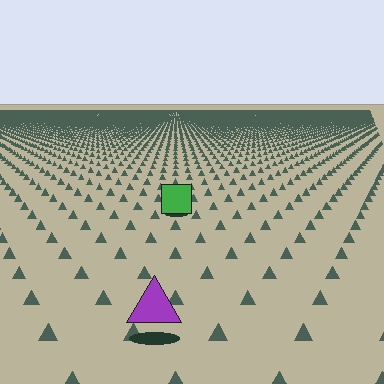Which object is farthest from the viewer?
The green square is farthest from the viewer. It appears smaller and the ground texture around it is denser.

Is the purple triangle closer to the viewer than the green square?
Yes. The purple triangle is closer — you can tell from the texture gradient: the ground texture is coarser near it.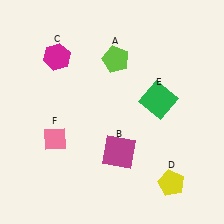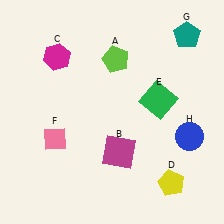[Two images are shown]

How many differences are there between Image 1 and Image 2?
There are 2 differences between the two images.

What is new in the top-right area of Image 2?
A teal pentagon (G) was added in the top-right area of Image 2.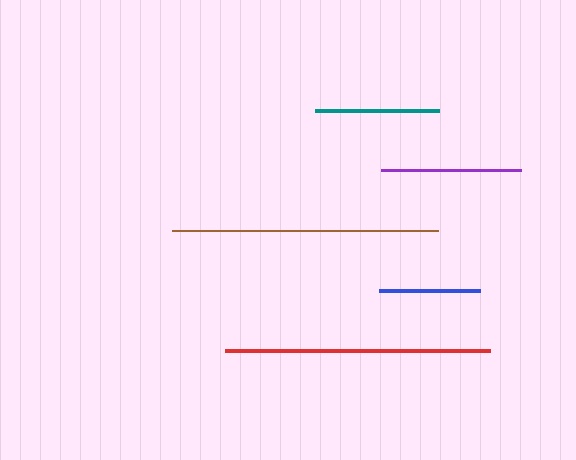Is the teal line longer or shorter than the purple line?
The purple line is longer than the teal line.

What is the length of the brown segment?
The brown segment is approximately 266 pixels long.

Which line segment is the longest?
The brown line is the longest at approximately 266 pixels.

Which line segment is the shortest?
The blue line is the shortest at approximately 101 pixels.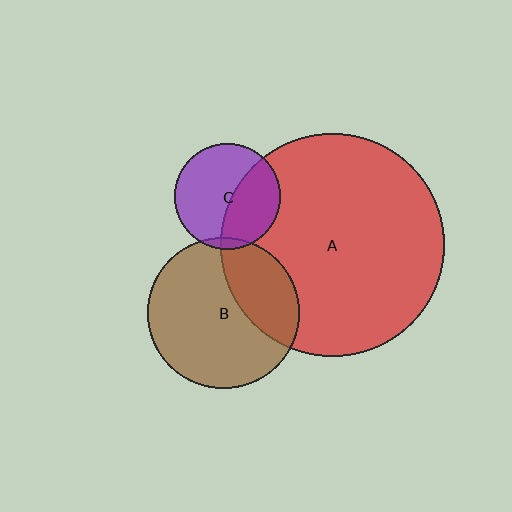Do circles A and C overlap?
Yes.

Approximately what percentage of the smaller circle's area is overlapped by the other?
Approximately 40%.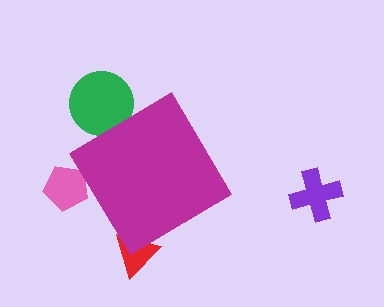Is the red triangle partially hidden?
Yes, the red triangle is partially hidden behind the magenta diamond.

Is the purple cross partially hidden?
No, the purple cross is fully visible.